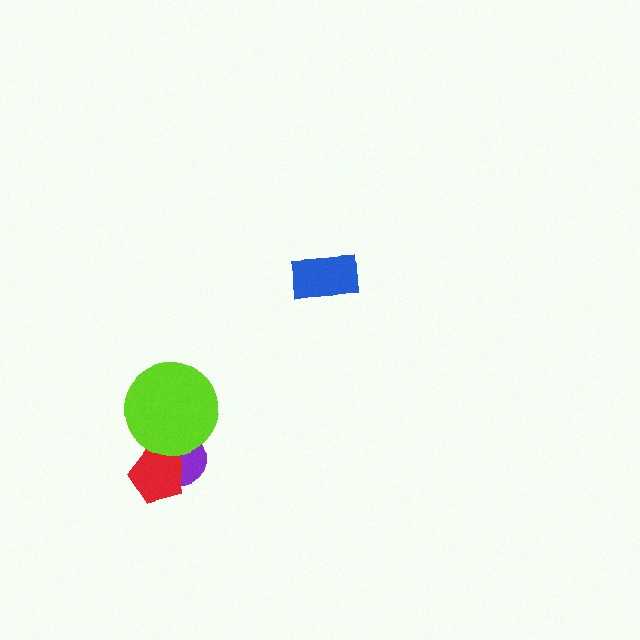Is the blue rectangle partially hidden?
No, no other shape covers it.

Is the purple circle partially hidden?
Yes, it is partially covered by another shape.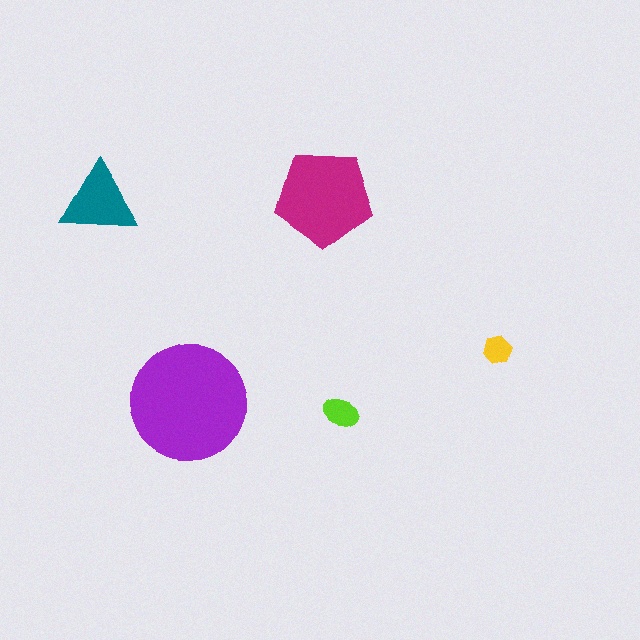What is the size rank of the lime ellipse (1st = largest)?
4th.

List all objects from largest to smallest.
The purple circle, the magenta pentagon, the teal triangle, the lime ellipse, the yellow hexagon.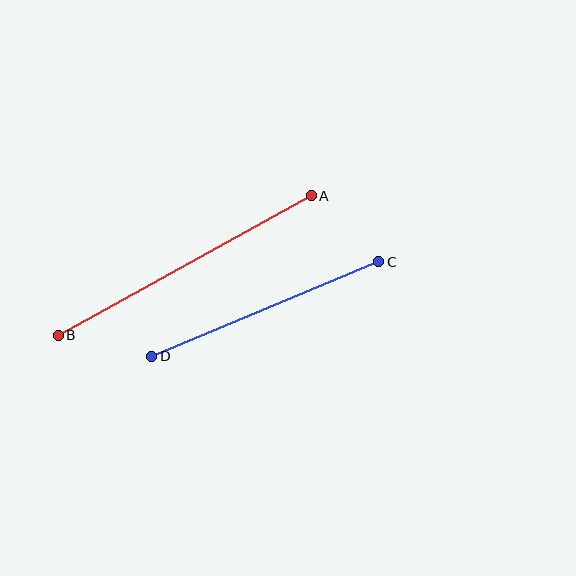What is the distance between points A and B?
The distance is approximately 289 pixels.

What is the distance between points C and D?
The distance is approximately 246 pixels.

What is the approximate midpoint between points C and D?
The midpoint is at approximately (265, 309) pixels.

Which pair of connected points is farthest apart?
Points A and B are farthest apart.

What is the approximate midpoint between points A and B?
The midpoint is at approximately (185, 265) pixels.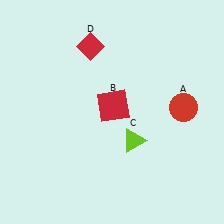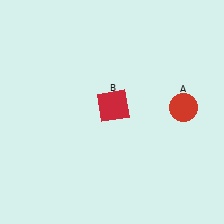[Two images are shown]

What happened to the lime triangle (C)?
The lime triangle (C) was removed in Image 2. It was in the bottom-right area of Image 1.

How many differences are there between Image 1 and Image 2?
There are 2 differences between the two images.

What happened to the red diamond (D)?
The red diamond (D) was removed in Image 2. It was in the top-left area of Image 1.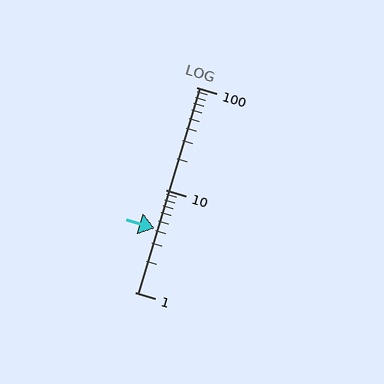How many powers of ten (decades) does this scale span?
The scale spans 2 decades, from 1 to 100.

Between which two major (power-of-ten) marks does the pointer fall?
The pointer is between 1 and 10.